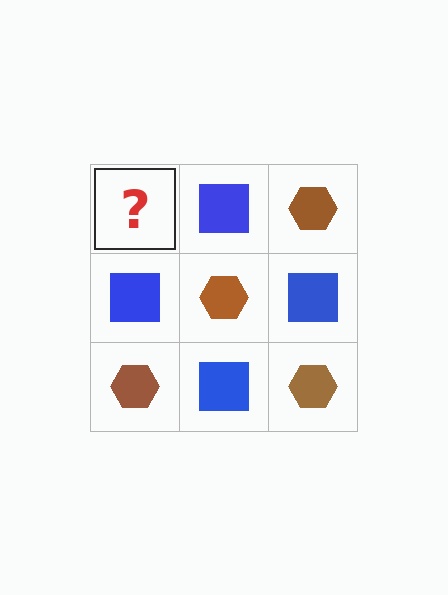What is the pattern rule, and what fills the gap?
The rule is that it alternates brown hexagon and blue square in a checkerboard pattern. The gap should be filled with a brown hexagon.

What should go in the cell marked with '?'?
The missing cell should contain a brown hexagon.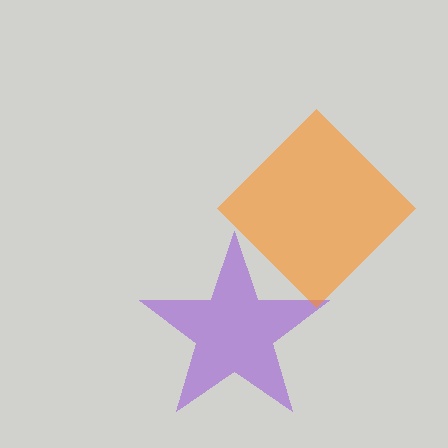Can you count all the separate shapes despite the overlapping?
Yes, there are 2 separate shapes.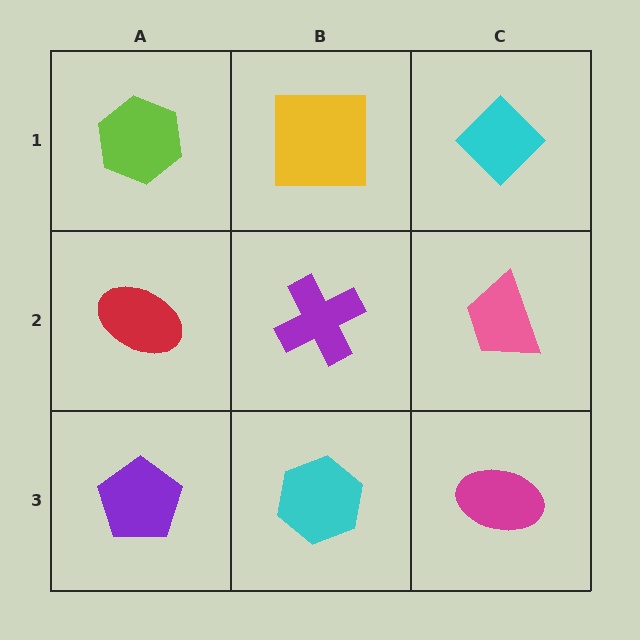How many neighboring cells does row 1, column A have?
2.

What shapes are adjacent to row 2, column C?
A cyan diamond (row 1, column C), a magenta ellipse (row 3, column C), a purple cross (row 2, column B).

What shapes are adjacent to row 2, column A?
A lime hexagon (row 1, column A), a purple pentagon (row 3, column A), a purple cross (row 2, column B).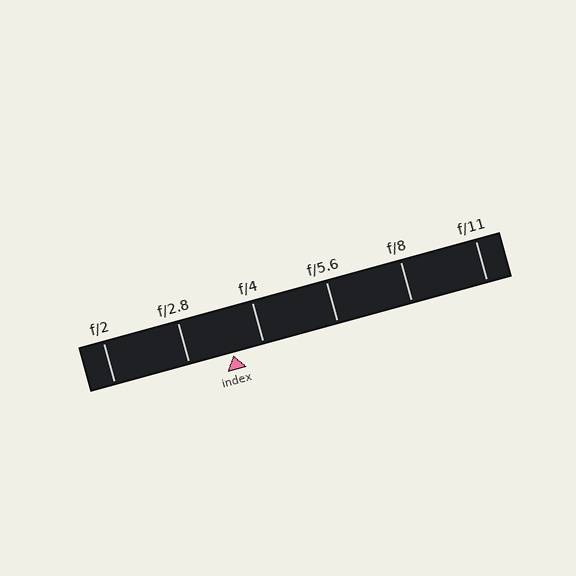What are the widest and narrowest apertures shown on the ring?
The widest aperture shown is f/2 and the narrowest is f/11.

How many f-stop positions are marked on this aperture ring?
There are 6 f-stop positions marked.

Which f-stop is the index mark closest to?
The index mark is closest to f/4.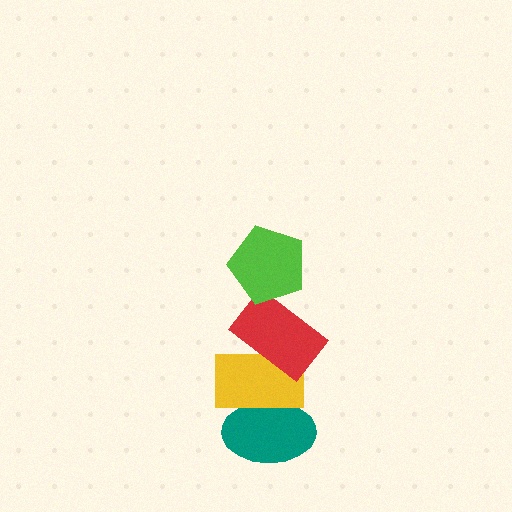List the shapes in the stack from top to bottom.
From top to bottom: the lime pentagon, the red rectangle, the yellow rectangle, the teal ellipse.